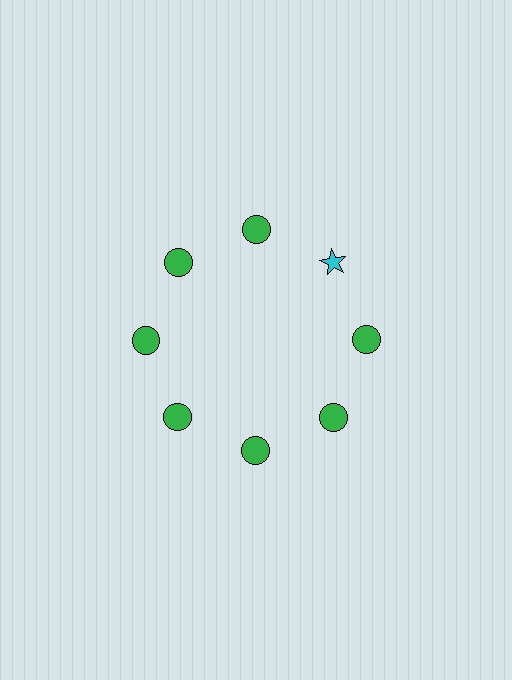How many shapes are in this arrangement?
There are 8 shapes arranged in a ring pattern.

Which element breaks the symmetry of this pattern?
The cyan star at roughly the 2 o'clock position breaks the symmetry. All other shapes are green circles.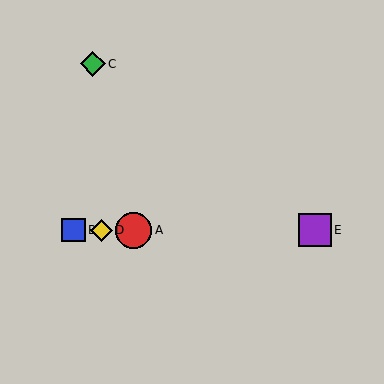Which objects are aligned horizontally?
Objects A, B, D, E are aligned horizontally.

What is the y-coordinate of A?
Object A is at y≈230.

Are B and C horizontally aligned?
No, B is at y≈230 and C is at y≈64.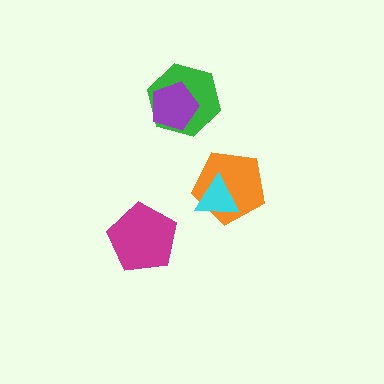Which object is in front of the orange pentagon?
The cyan triangle is in front of the orange pentagon.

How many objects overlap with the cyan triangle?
1 object overlaps with the cyan triangle.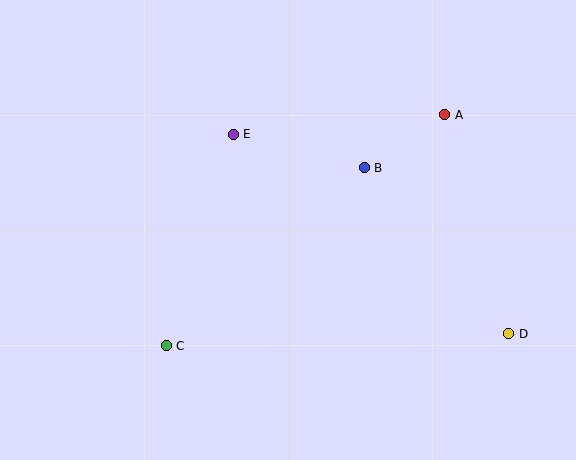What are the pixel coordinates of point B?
Point B is at (364, 168).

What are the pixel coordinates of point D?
Point D is at (509, 334).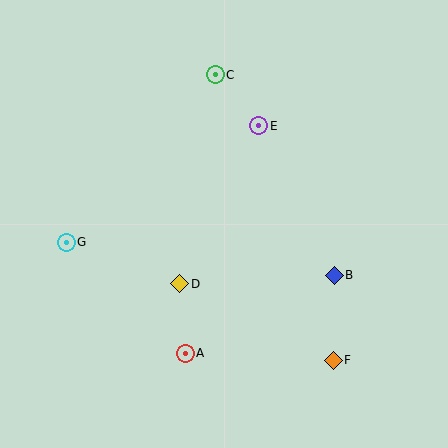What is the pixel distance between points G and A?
The distance between G and A is 163 pixels.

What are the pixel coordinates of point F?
Point F is at (333, 360).